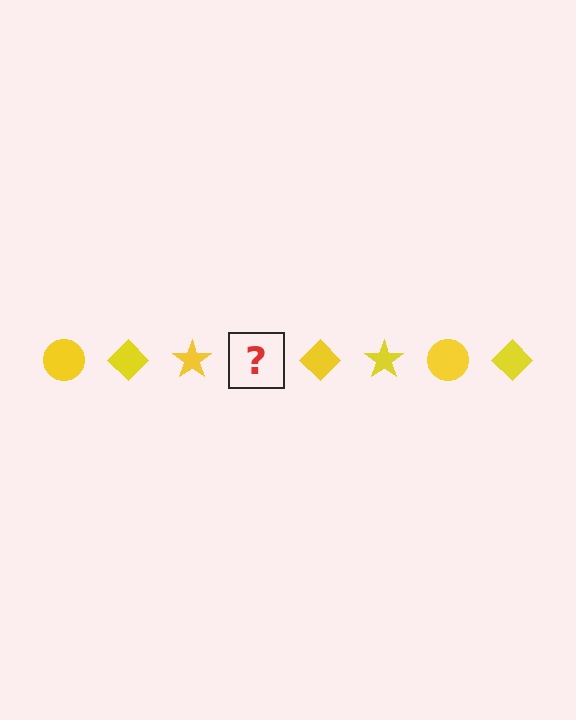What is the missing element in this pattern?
The missing element is a yellow circle.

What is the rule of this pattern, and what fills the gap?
The rule is that the pattern cycles through circle, diamond, star shapes in yellow. The gap should be filled with a yellow circle.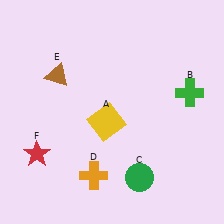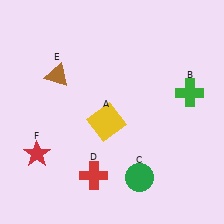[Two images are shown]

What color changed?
The cross (D) changed from orange in Image 1 to red in Image 2.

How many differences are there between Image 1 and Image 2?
There is 1 difference between the two images.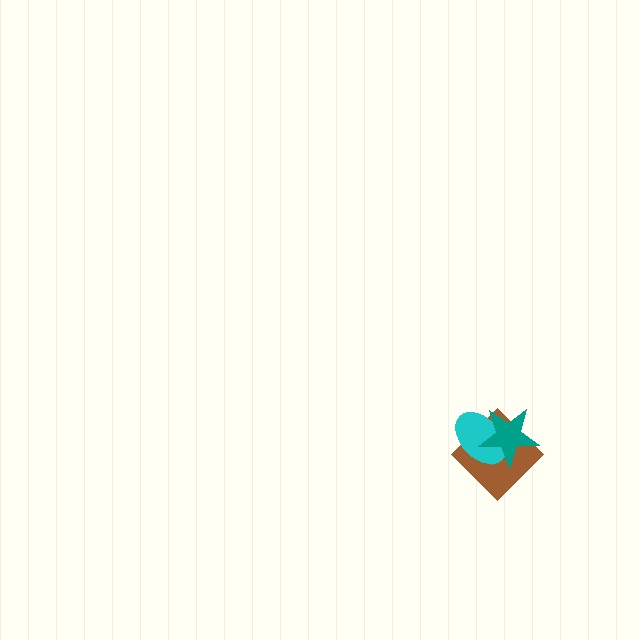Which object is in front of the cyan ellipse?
The teal star is in front of the cyan ellipse.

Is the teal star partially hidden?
No, no other shape covers it.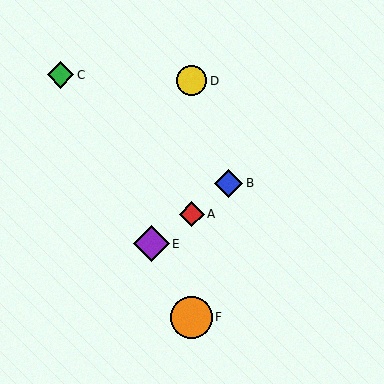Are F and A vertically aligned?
Yes, both are at x≈192.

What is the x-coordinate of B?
Object B is at x≈229.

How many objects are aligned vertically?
3 objects (A, D, F) are aligned vertically.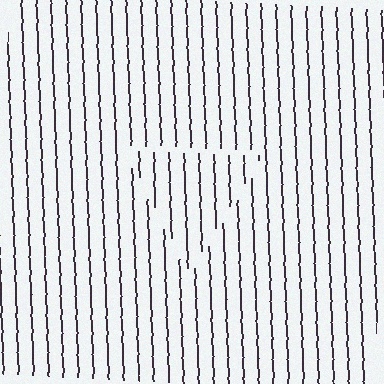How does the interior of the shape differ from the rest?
The interior of the shape contains the same grating, shifted by half a period — the contour is defined by the phase discontinuity where line-ends from the inner and outer gratings abut.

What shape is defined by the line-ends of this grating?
An illusory triangle. The interior of the shape contains the same grating, shifted by half a period — the contour is defined by the phase discontinuity where line-ends from the inner and outer gratings abut.